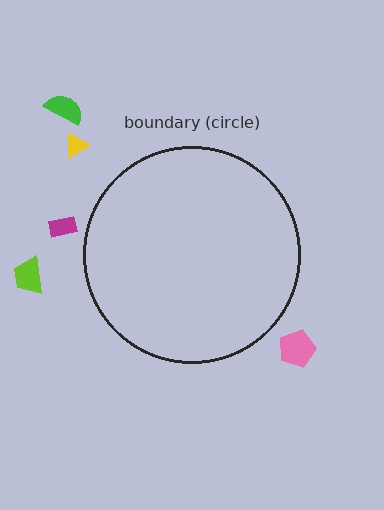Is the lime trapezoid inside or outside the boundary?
Outside.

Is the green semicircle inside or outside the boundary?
Outside.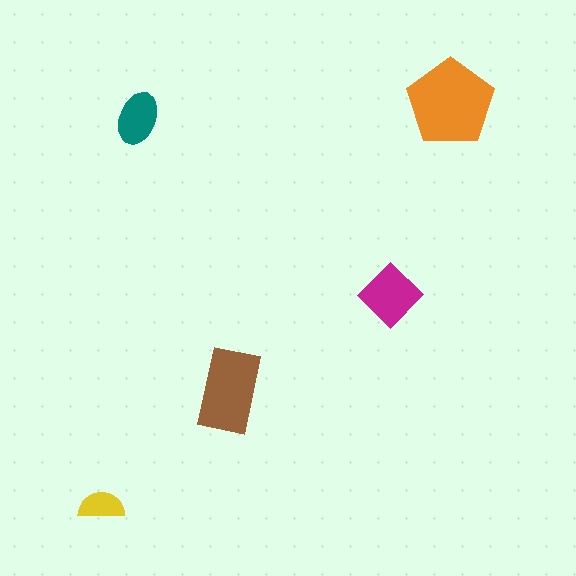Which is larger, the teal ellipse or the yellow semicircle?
The teal ellipse.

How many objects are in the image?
There are 5 objects in the image.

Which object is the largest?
The orange pentagon.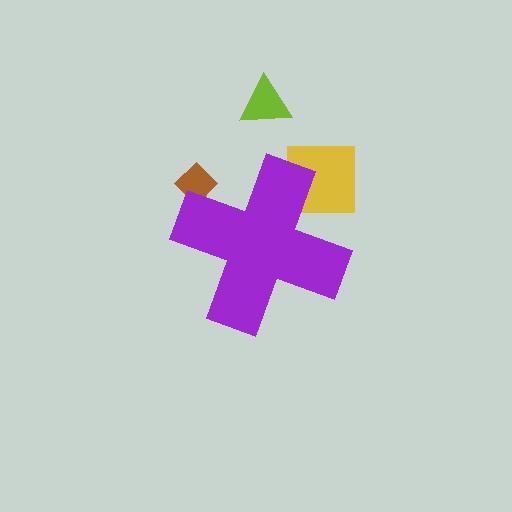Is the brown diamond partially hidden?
Yes, the brown diamond is partially hidden behind the purple cross.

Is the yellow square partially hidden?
Yes, the yellow square is partially hidden behind the purple cross.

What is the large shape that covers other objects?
A purple cross.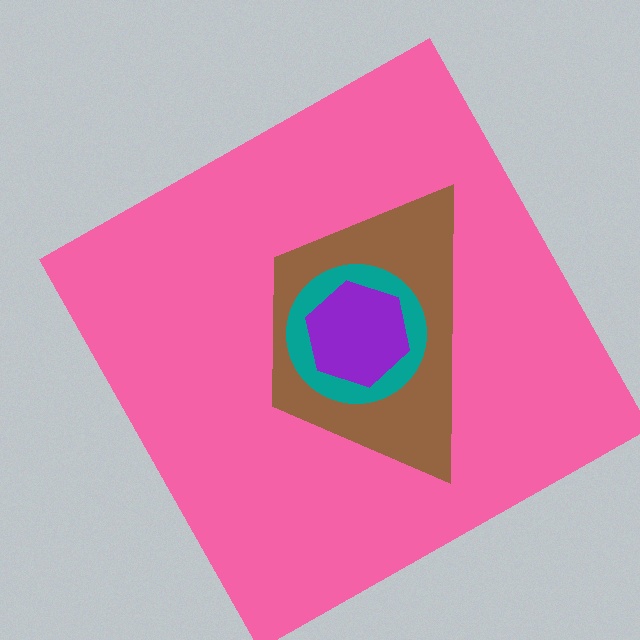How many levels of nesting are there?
4.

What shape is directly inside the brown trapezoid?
The teal circle.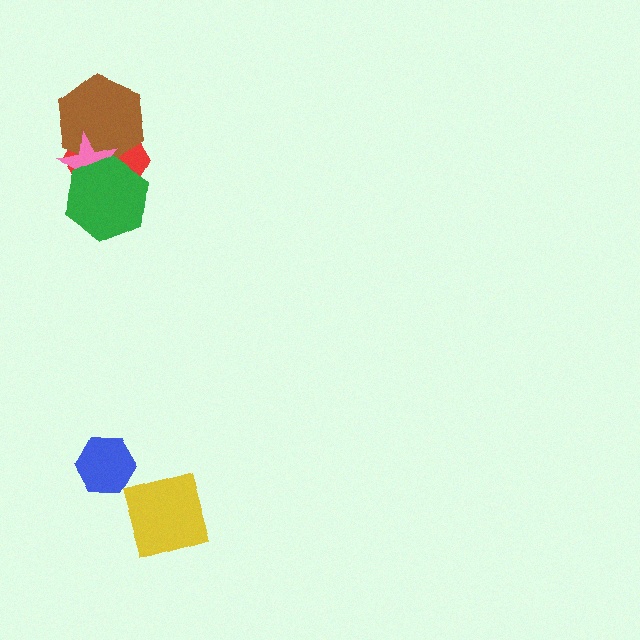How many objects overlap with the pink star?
3 objects overlap with the pink star.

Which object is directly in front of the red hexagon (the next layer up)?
The brown hexagon is directly in front of the red hexagon.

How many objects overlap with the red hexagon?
3 objects overlap with the red hexagon.